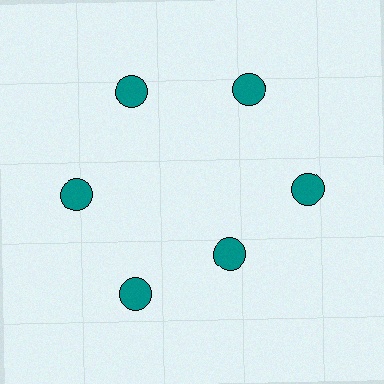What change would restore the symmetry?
The symmetry would be restored by moving it outward, back onto the ring so that all 6 circles sit at equal angles and equal distance from the center.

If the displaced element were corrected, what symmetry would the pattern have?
It would have 6-fold rotational symmetry — the pattern would map onto itself every 60 degrees.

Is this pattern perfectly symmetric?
No. The 6 teal circles are arranged in a ring, but one element near the 5 o'clock position is pulled inward toward the center, breaking the 6-fold rotational symmetry.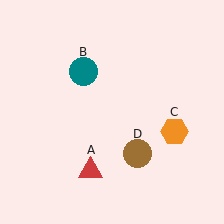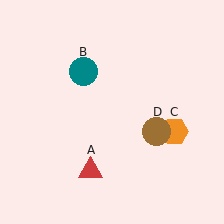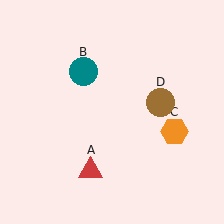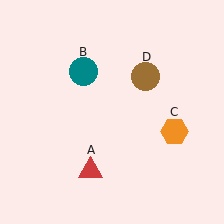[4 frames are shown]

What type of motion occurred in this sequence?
The brown circle (object D) rotated counterclockwise around the center of the scene.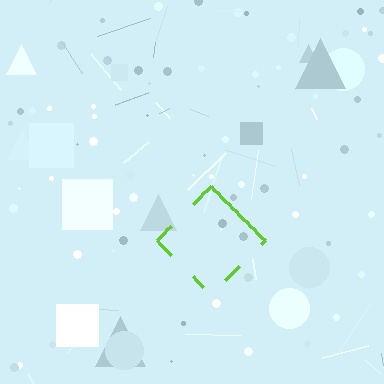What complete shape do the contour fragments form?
The contour fragments form a diamond.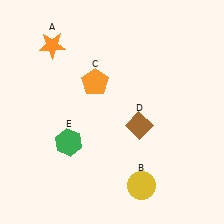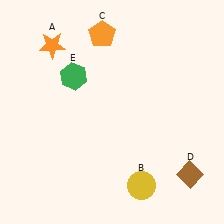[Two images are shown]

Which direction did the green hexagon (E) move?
The green hexagon (E) moved up.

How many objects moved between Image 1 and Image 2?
3 objects moved between the two images.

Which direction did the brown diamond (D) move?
The brown diamond (D) moved right.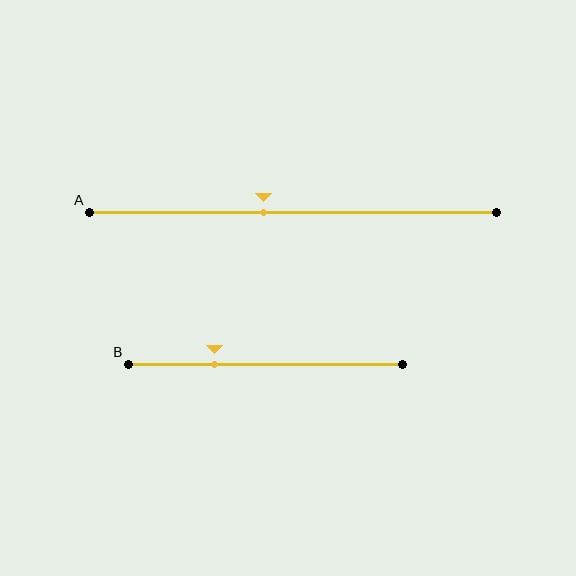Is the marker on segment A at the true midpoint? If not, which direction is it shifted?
No, the marker on segment A is shifted to the left by about 7% of the segment length.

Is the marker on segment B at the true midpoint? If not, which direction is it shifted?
No, the marker on segment B is shifted to the left by about 19% of the segment length.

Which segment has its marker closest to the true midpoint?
Segment A has its marker closest to the true midpoint.